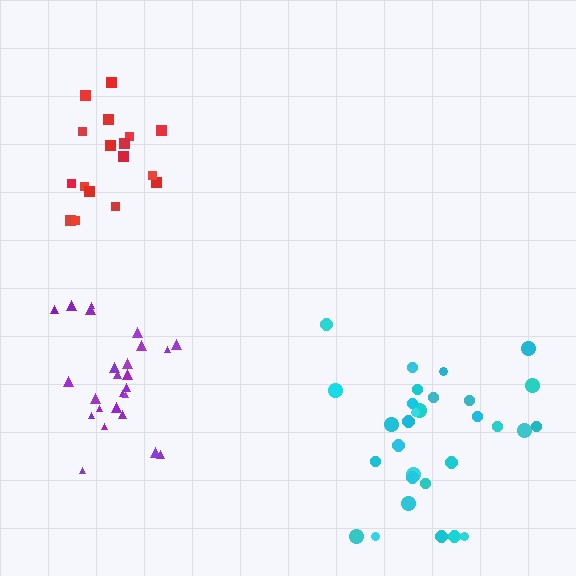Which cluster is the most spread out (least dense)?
Red.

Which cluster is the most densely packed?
Purple.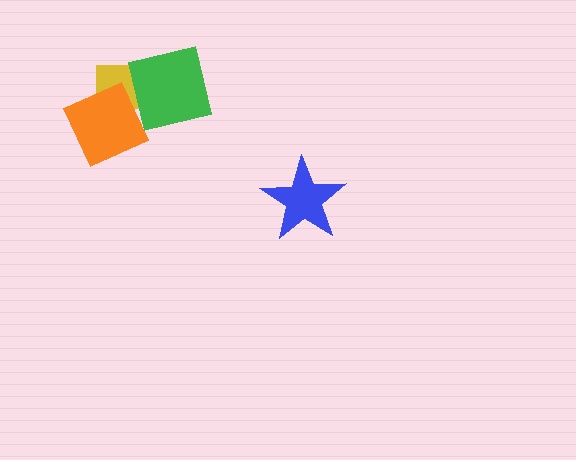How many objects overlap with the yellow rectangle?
2 objects overlap with the yellow rectangle.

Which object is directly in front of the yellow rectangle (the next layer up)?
The orange diamond is directly in front of the yellow rectangle.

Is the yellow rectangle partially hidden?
Yes, it is partially covered by another shape.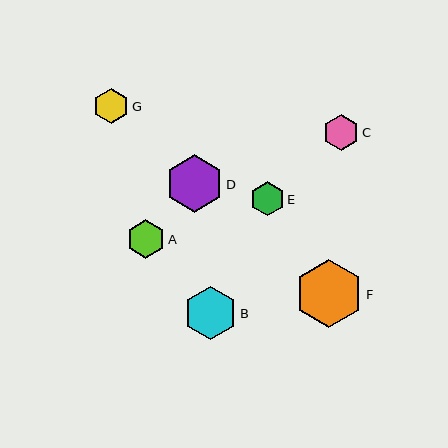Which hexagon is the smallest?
Hexagon E is the smallest with a size of approximately 34 pixels.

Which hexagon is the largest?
Hexagon F is the largest with a size of approximately 68 pixels.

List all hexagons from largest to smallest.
From largest to smallest: F, D, B, A, C, G, E.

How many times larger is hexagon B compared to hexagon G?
Hexagon B is approximately 1.5 times the size of hexagon G.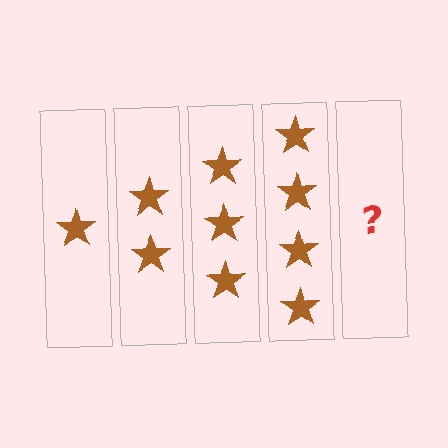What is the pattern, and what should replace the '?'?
The pattern is that each step adds one more star. The '?' should be 5 stars.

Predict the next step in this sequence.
The next step is 5 stars.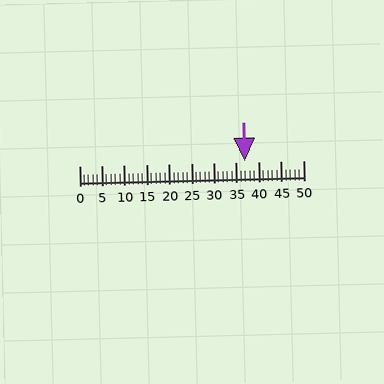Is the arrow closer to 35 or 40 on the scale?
The arrow is closer to 35.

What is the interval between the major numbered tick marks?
The major tick marks are spaced 5 units apart.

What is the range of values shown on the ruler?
The ruler shows values from 0 to 50.